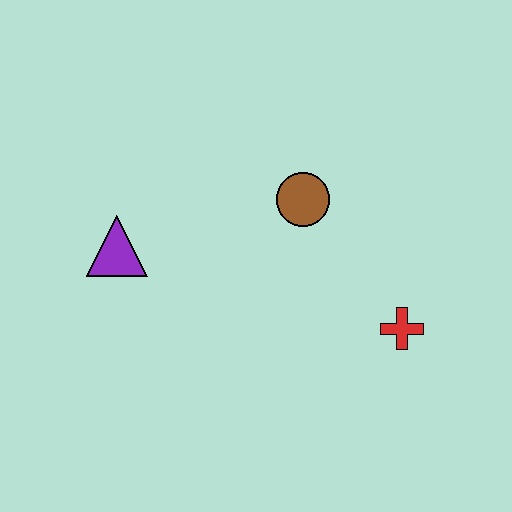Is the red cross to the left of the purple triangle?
No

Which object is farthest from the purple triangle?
The red cross is farthest from the purple triangle.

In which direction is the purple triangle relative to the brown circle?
The purple triangle is to the left of the brown circle.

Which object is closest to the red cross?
The brown circle is closest to the red cross.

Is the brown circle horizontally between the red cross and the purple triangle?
Yes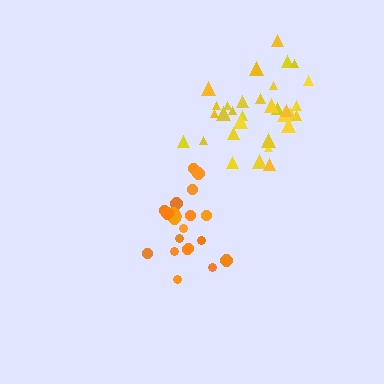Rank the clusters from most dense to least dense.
orange, yellow.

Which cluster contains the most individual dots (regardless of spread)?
Yellow (33).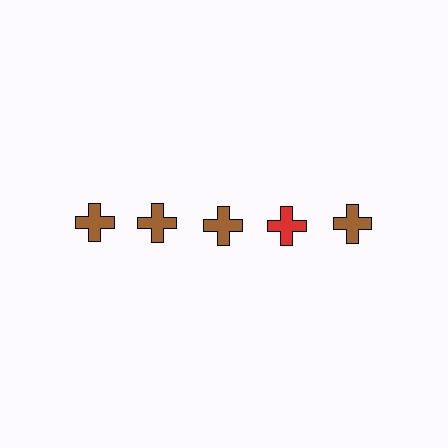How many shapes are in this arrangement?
There are 5 shapes arranged in a grid pattern.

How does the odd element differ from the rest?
It has a different color: red instead of brown.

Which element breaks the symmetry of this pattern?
The red cross in the top row, second from right column breaks the symmetry. All other shapes are brown crosses.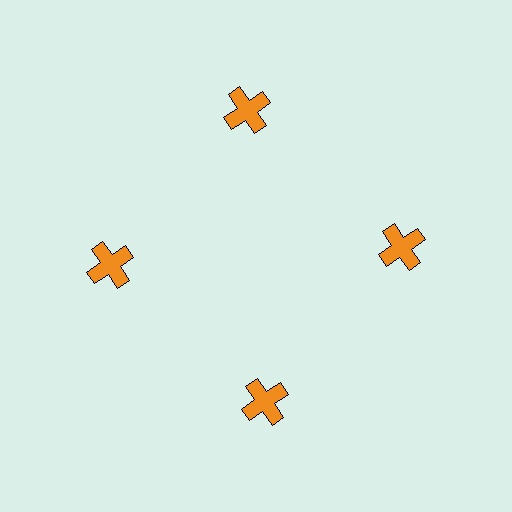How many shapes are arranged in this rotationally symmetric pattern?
There are 4 shapes, arranged in 4 groups of 1.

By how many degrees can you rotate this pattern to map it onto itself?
The pattern maps onto itself every 90 degrees of rotation.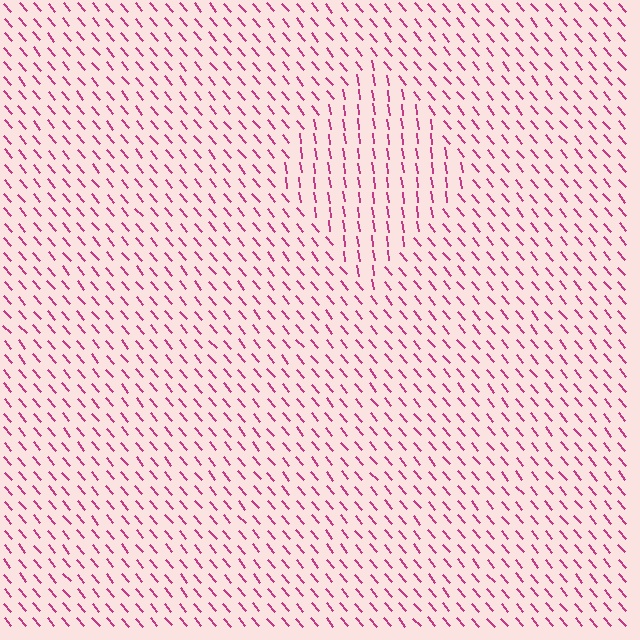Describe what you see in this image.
The image is filled with small magenta line segments. A diamond region in the image has lines oriented differently from the surrounding lines, creating a visible texture boundary.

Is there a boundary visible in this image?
Yes, there is a texture boundary formed by a change in line orientation.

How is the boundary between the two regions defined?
The boundary is defined purely by a change in line orientation (approximately 32 degrees difference). All lines are the same color and thickness.